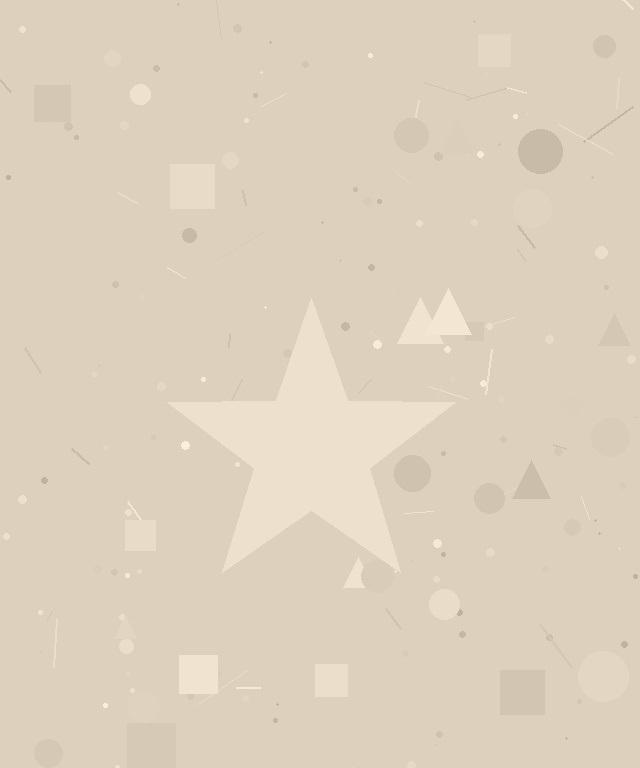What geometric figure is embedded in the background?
A star is embedded in the background.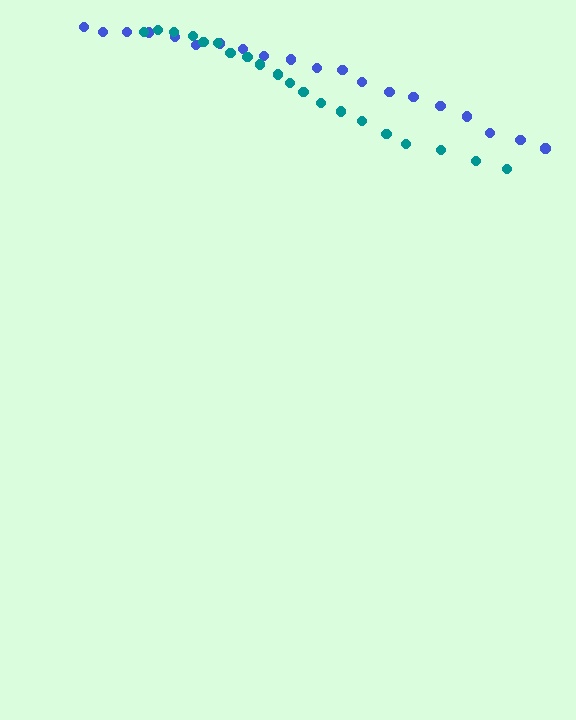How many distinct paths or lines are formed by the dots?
There are 2 distinct paths.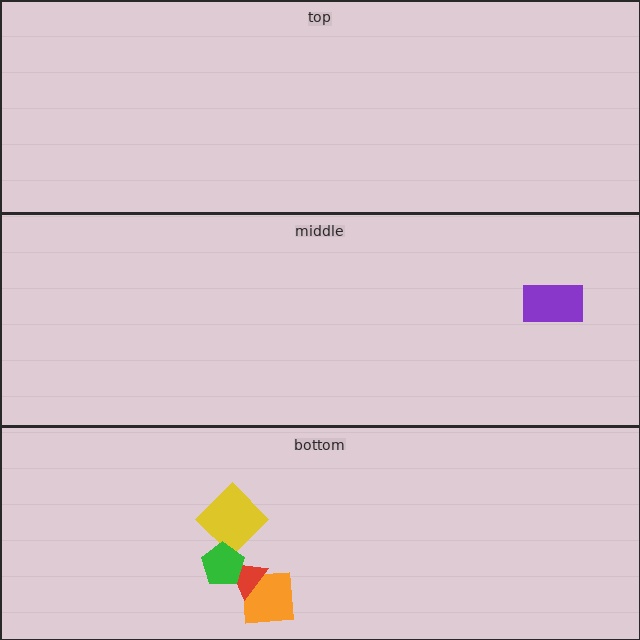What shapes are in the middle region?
The purple rectangle.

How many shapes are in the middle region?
1.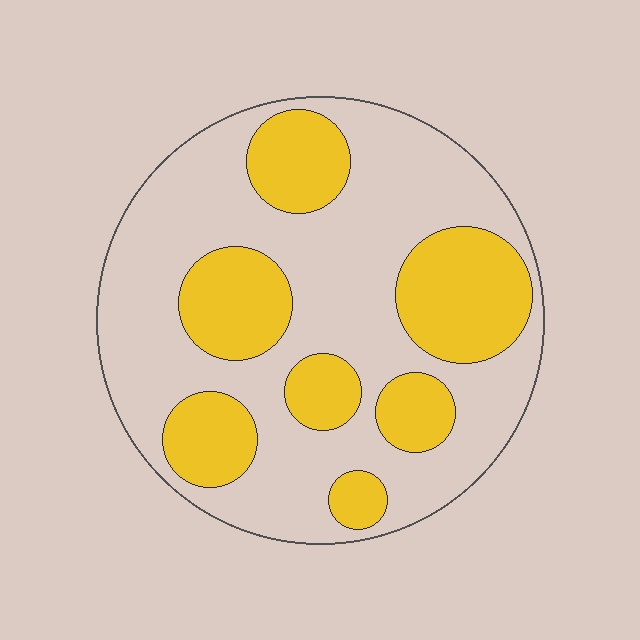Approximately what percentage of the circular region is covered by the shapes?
Approximately 35%.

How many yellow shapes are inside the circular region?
7.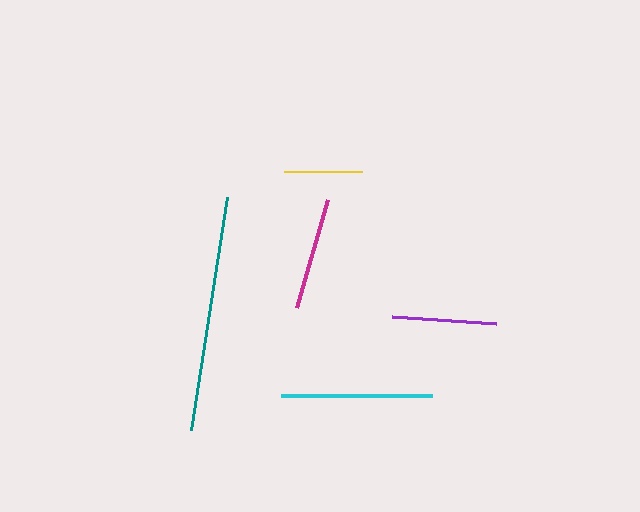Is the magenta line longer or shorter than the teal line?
The teal line is longer than the magenta line.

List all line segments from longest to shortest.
From longest to shortest: teal, cyan, magenta, purple, yellow.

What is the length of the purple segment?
The purple segment is approximately 104 pixels long.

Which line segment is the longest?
The teal line is the longest at approximately 236 pixels.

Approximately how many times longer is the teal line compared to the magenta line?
The teal line is approximately 2.1 times the length of the magenta line.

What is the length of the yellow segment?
The yellow segment is approximately 77 pixels long.